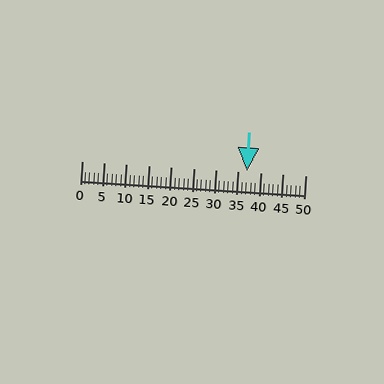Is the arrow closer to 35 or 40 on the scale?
The arrow is closer to 35.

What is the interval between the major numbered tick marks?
The major tick marks are spaced 5 units apart.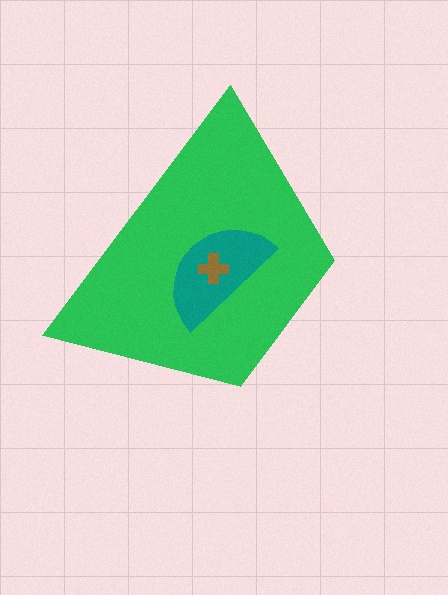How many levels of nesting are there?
3.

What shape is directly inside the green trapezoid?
The teal semicircle.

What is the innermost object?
The brown cross.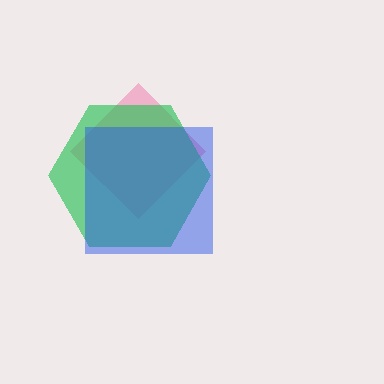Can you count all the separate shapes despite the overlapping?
Yes, there are 3 separate shapes.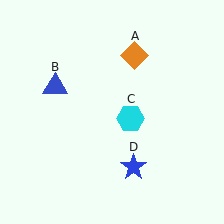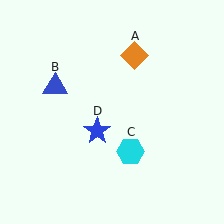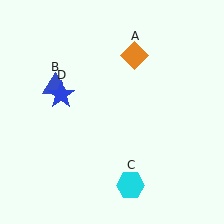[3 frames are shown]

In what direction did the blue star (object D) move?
The blue star (object D) moved up and to the left.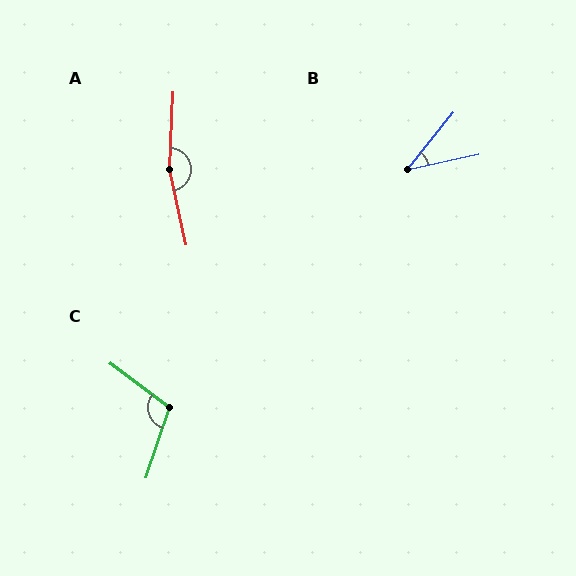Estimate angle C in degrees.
Approximately 108 degrees.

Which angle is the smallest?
B, at approximately 39 degrees.